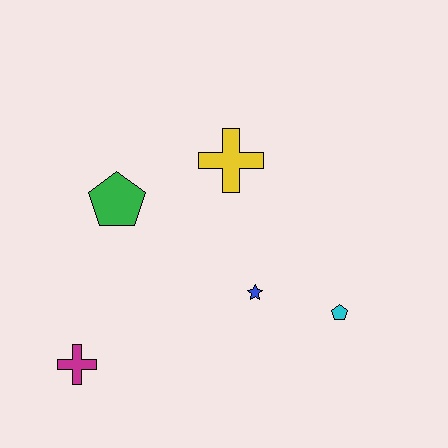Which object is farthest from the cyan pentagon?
The magenta cross is farthest from the cyan pentagon.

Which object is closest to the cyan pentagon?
The blue star is closest to the cyan pentagon.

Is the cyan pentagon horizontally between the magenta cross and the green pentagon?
No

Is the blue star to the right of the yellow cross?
Yes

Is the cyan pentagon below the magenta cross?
No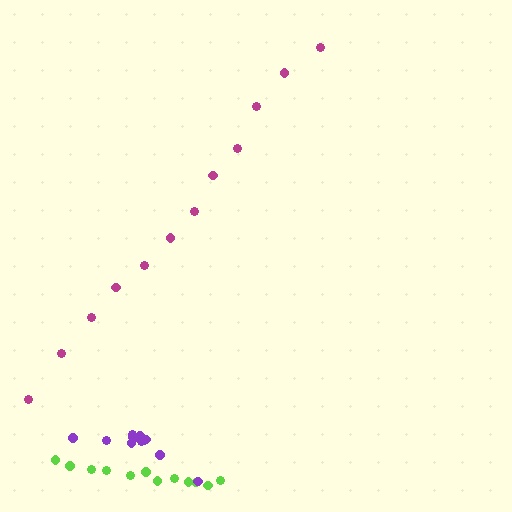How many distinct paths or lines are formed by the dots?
There are 3 distinct paths.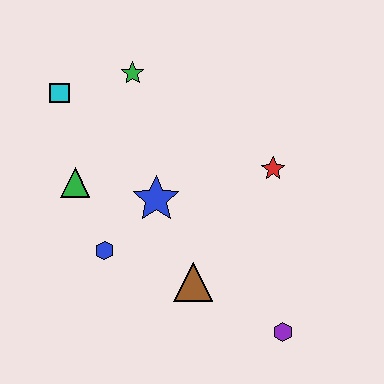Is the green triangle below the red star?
Yes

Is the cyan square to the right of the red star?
No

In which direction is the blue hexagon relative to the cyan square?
The blue hexagon is below the cyan square.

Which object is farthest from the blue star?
The purple hexagon is farthest from the blue star.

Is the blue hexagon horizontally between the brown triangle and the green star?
No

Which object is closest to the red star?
The blue star is closest to the red star.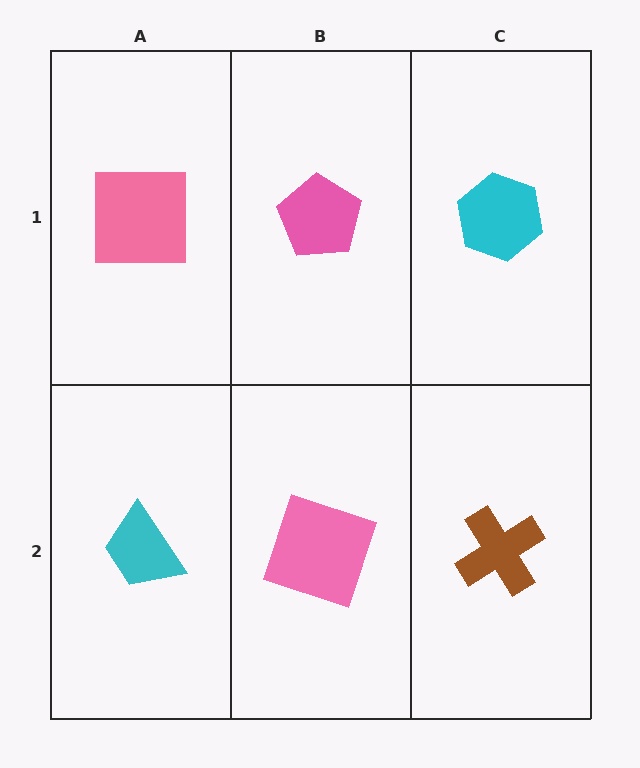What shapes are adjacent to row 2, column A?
A pink square (row 1, column A), a pink square (row 2, column B).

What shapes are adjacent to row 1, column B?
A pink square (row 2, column B), a pink square (row 1, column A), a cyan hexagon (row 1, column C).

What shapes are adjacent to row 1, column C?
A brown cross (row 2, column C), a pink pentagon (row 1, column B).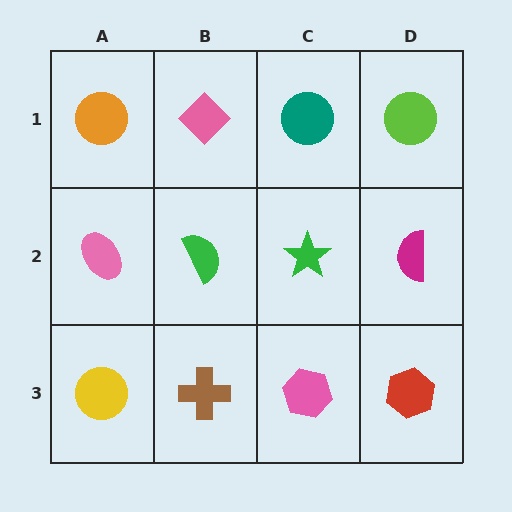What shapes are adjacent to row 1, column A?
A pink ellipse (row 2, column A), a pink diamond (row 1, column B).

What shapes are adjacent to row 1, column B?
A green semicircle (row 2, column B), an orange circle (row 1, column A), a teal circle (row 1, column C).